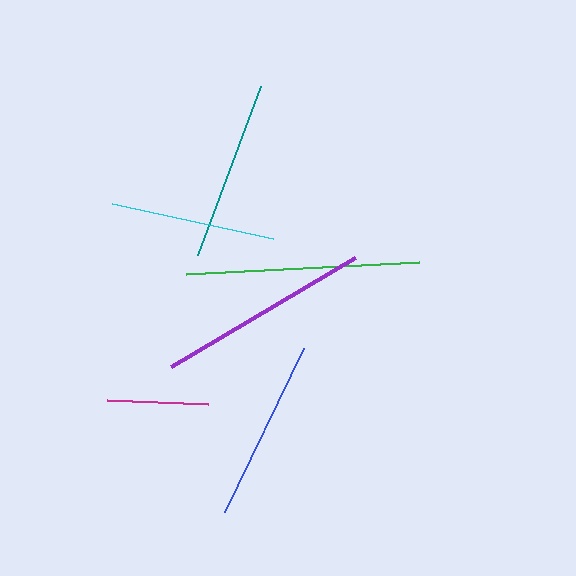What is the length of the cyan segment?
The cyan segment is approximately 165 pixels long.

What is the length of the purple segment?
The purple segment is approximately 215 pixels long.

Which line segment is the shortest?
The magenta line is the shortest at approximately 101 pixels.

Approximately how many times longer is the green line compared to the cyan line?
The green line is approximately 1.4 times the length of the cyan line.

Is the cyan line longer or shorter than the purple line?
The purple line is longer than the cyan line.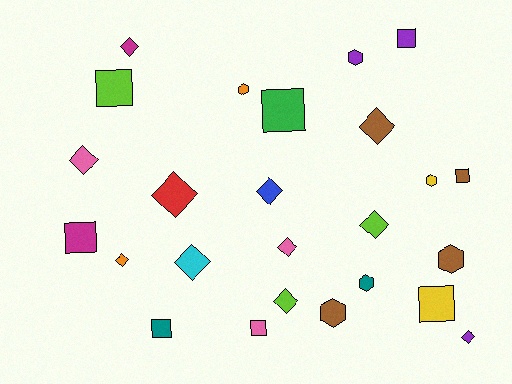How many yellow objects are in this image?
There are 2 yellow objects.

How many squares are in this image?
There are 8 squares.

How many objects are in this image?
There are 25 objects.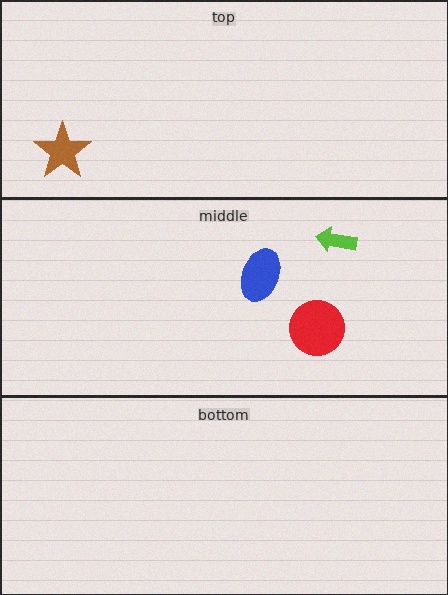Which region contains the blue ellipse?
The middle region.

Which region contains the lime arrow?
The middle region.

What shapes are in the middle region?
The red circle, the lime arrow, the blue ellipse.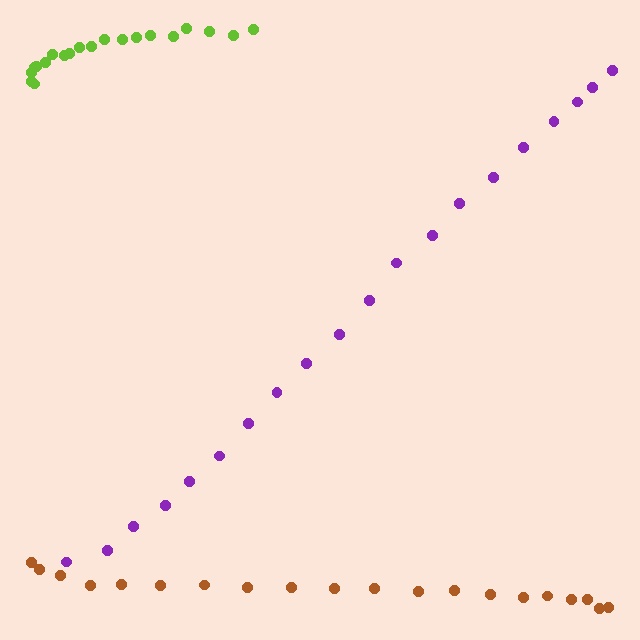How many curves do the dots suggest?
There are 3 distinct paths.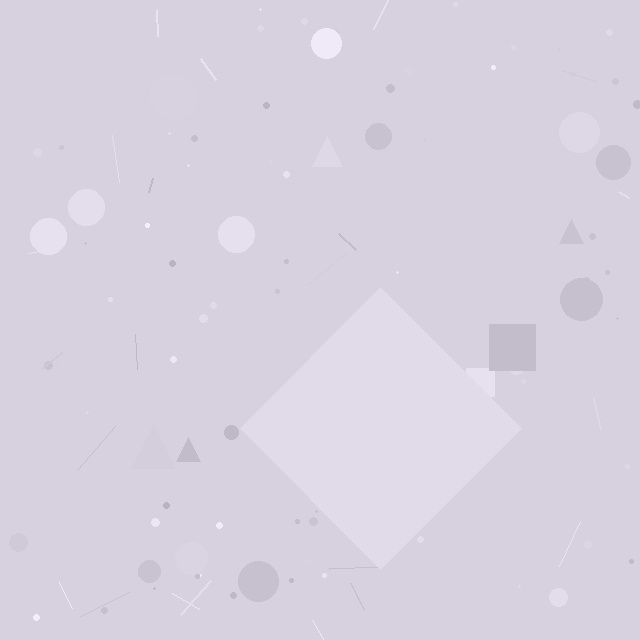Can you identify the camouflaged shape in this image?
The camouflaged shape is a diamond.